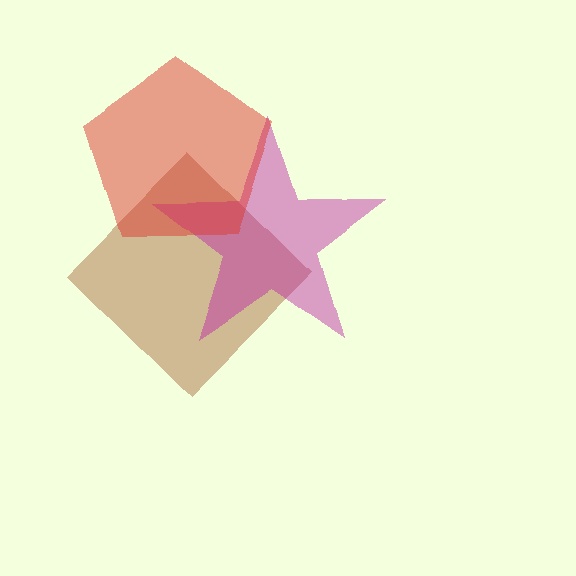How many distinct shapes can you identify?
There are 3 distinct shapes: a brown diamond, a magenta star, a red pentagon.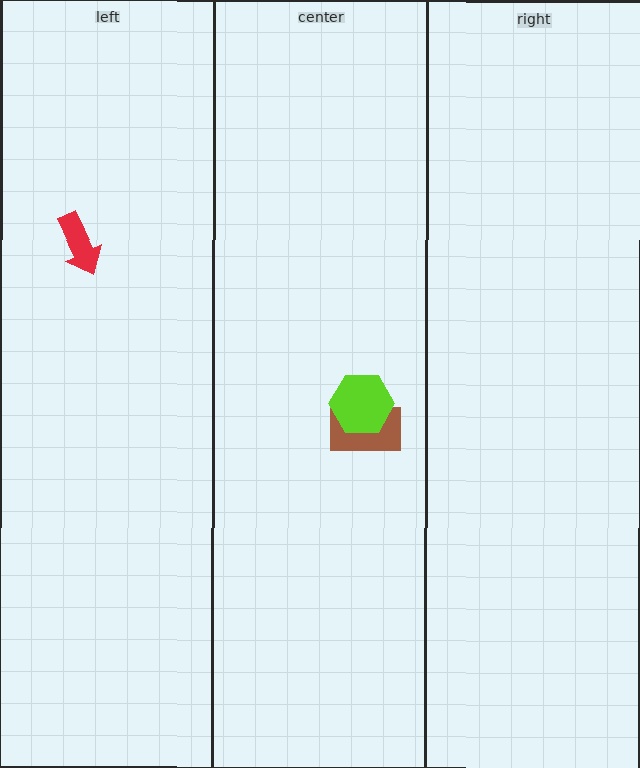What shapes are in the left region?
The red arrow.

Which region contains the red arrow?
The left region.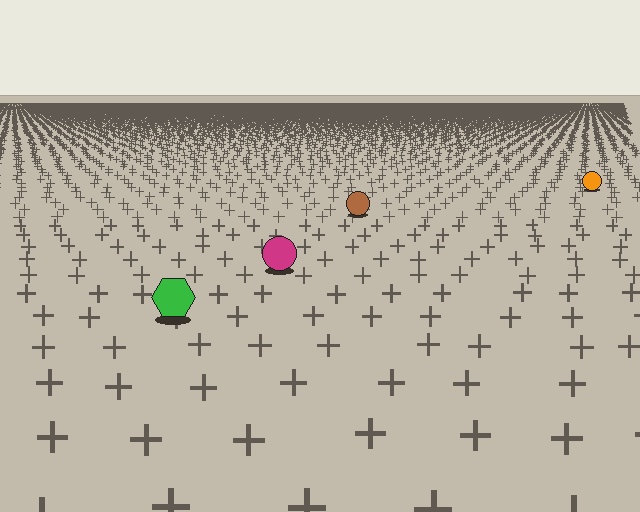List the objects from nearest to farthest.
From nearest to farthest: the green hexagon, the magenta circle, the brown circle, the orange circle.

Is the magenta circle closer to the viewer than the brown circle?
Yes. The magenta circle is closer — you can tell from the texture gradient: the ground texture is coarser near it.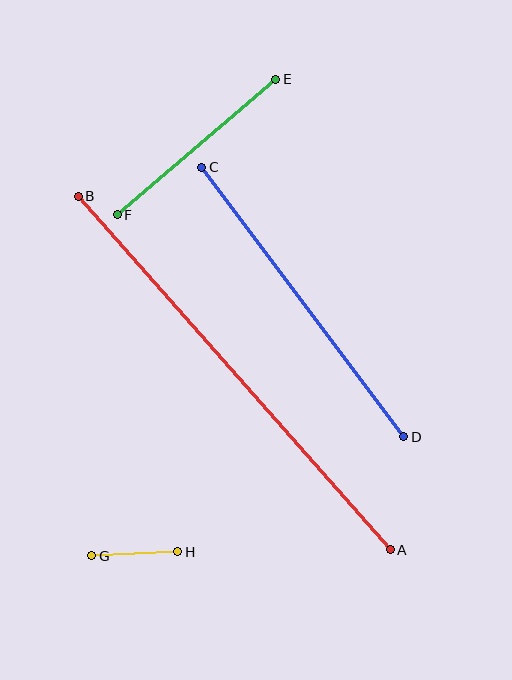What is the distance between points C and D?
The distance is approximately 337 pixels.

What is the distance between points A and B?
The distance is approximately 471 pixels.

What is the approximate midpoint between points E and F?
The midpoint is at approximately (197, 147) pixels.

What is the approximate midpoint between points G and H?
The midpoint is at approximately (135, 554) pixels.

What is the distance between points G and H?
The distance is approximately 86 pixels.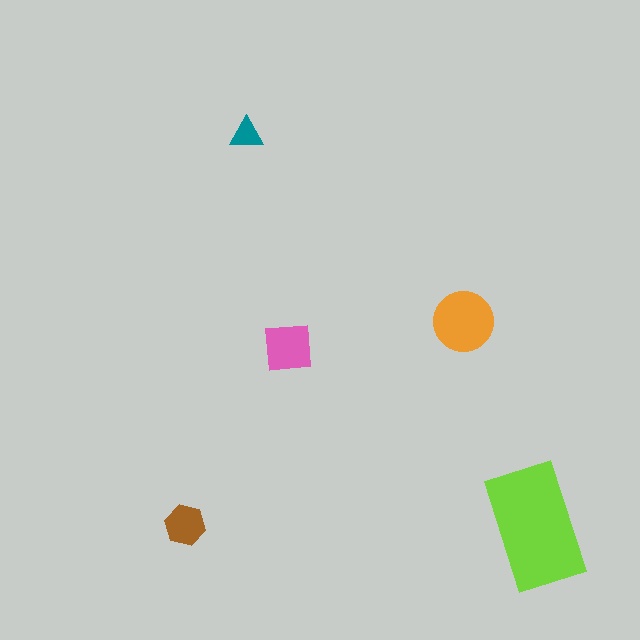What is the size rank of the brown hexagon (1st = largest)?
4th.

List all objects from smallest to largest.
The teal triangle, the brown hexagon, the pink square, the orange circle, the lime rectangle.